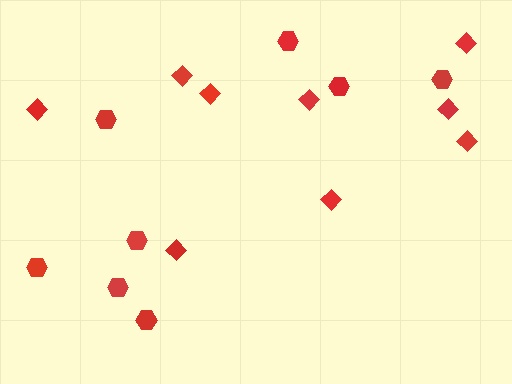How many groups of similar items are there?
There are 2 groups: one group of hexagons (8) and one group of diamonds (9).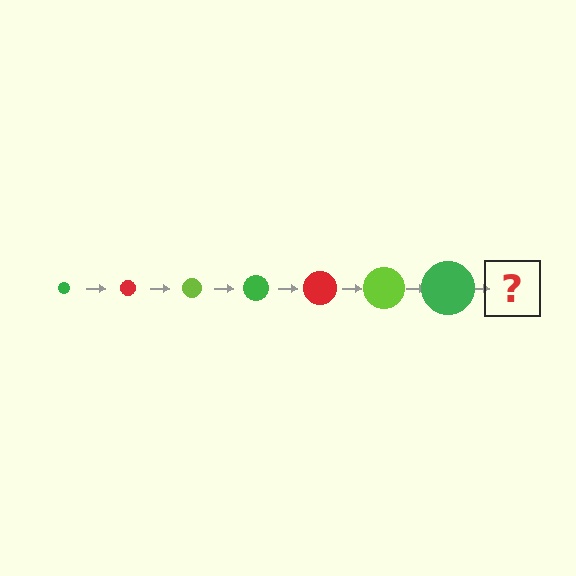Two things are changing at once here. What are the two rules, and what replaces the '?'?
The two rules are that the circle grows larger each step and the color cycles through green, red, and lime. The '?' should be a red circle, larger than the previous one.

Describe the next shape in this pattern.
It should be a red circle, larger than the previous one.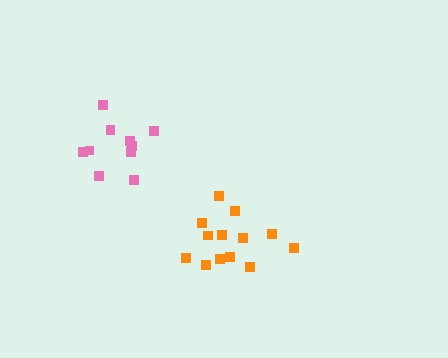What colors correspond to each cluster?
The clusters are colored: orange, pink.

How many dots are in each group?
Group 1: 13 dots, Group 2: 10 dots (23 total).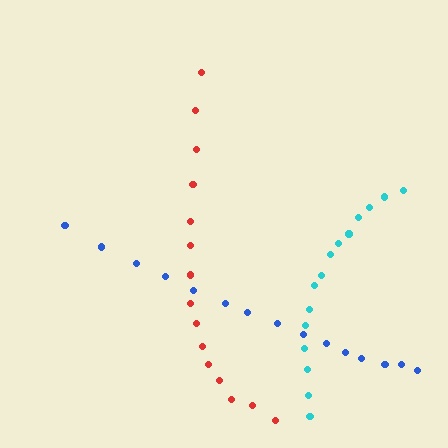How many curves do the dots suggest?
There are 3 distinct paths.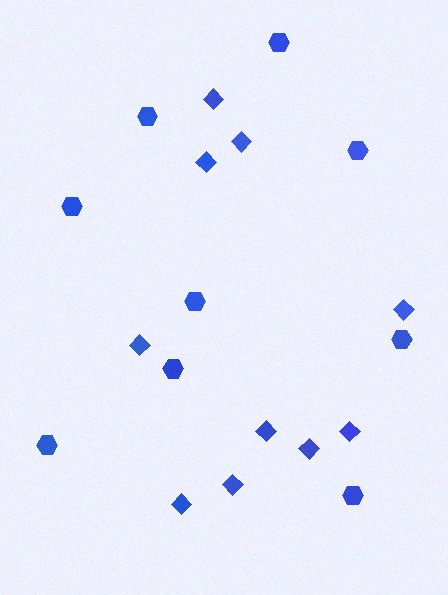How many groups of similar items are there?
There are 2 groups: one group of hexagons (9) and one group of diamonds (10).